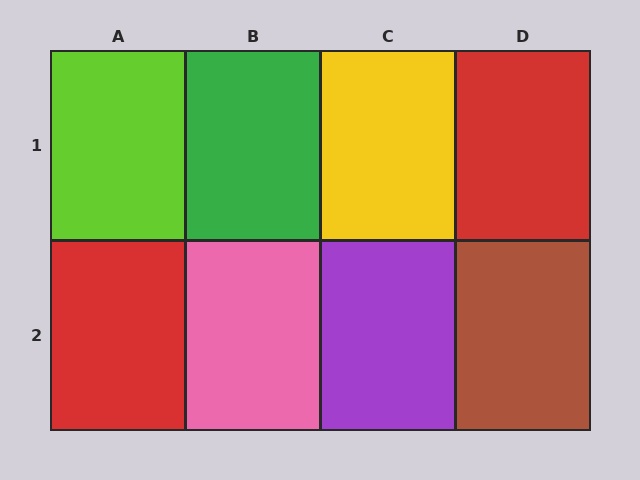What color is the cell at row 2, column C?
Purple.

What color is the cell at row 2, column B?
Pink.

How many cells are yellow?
1 cell is yellow.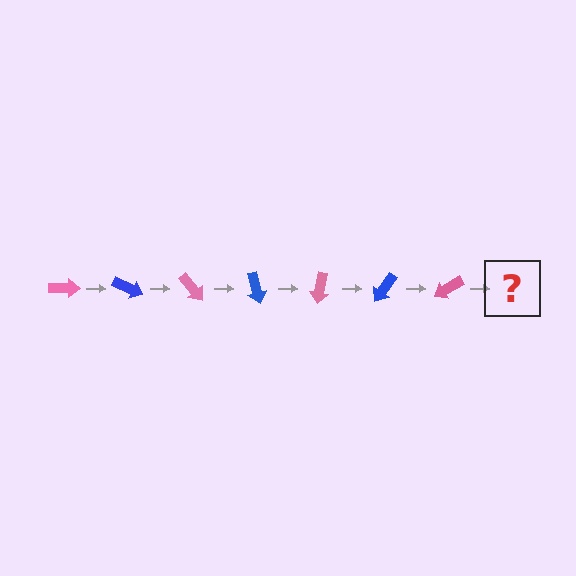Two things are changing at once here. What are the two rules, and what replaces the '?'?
The two rules are that it rotates 25 degrees each step and the color cycles through pink and blue. The '?' should be a blue arrow, rotated 175 degrees from the start.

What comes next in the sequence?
The next element should be a blue arrow, rotated 175 degrees from the start.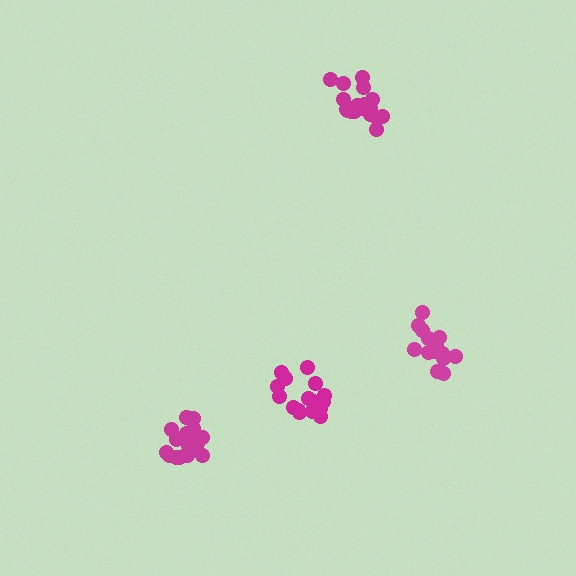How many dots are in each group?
Group 1: 20 dots, Group 2: 16 dots, Group 3: 16 dots, Group 4: 20 dots (72 total).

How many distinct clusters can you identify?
There are 4 distinct clusters.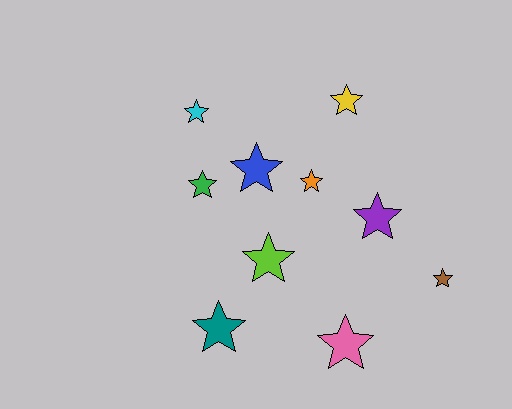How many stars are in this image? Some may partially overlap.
There are 10 stars.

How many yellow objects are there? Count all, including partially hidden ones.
There is 1 yellow object.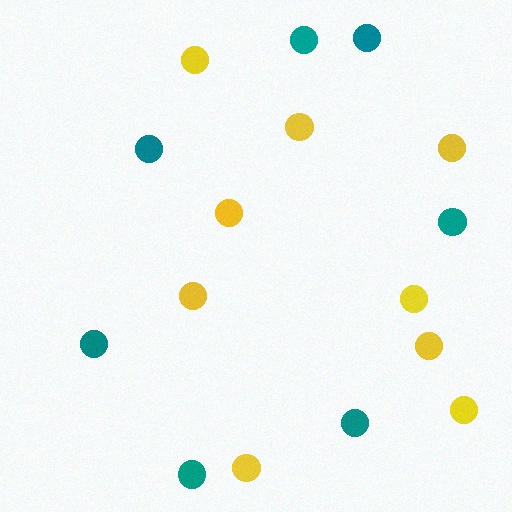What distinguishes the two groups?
There are 2 groups: one group of teal circles (7) and one group of yellow circles (9).